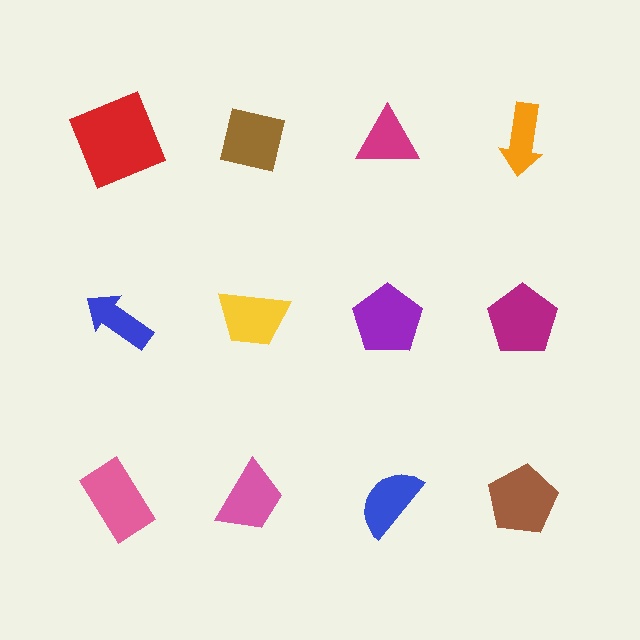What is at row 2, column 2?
A yellow trapezoid.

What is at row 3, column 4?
A brown pentagon.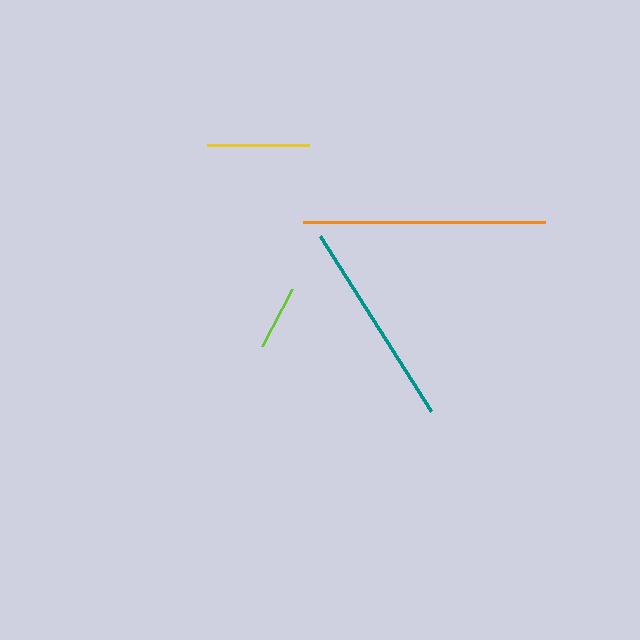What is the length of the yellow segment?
The yellow segment is approximately 101 pixels long.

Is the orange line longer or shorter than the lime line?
The orange line is longer than the lime line.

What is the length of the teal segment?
The teal segment is approximately 207 pixels long.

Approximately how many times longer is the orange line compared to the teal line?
The orange line is approximately 1.2 times the length of the teal line.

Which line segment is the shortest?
The lime line is the shortest at approximately 65 pixels.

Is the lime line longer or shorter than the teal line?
The teal line is longer than the lime line.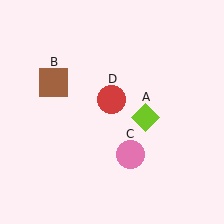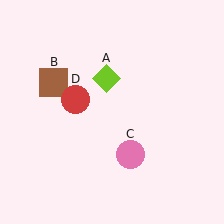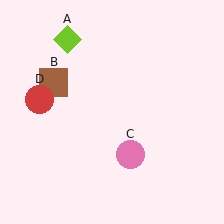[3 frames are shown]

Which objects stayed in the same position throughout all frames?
Brown square (object B) and pink circle (object C) remained stationary.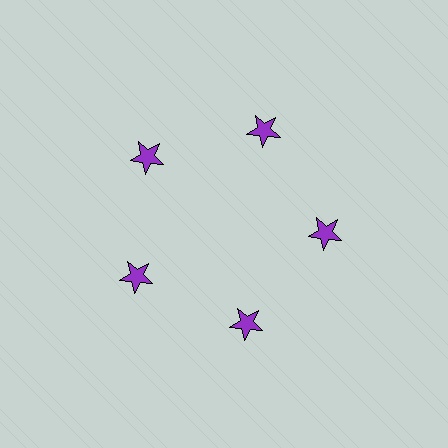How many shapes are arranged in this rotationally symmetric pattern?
There are 5 shapes, arranged in 5 groups of 1.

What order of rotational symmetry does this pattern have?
This pattern has 5-fold rotational symmetry.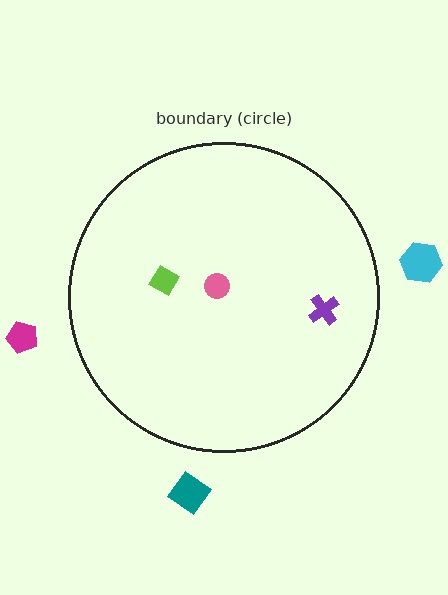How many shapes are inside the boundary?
3 inside, 3 outside.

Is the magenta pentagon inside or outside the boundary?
Outside.